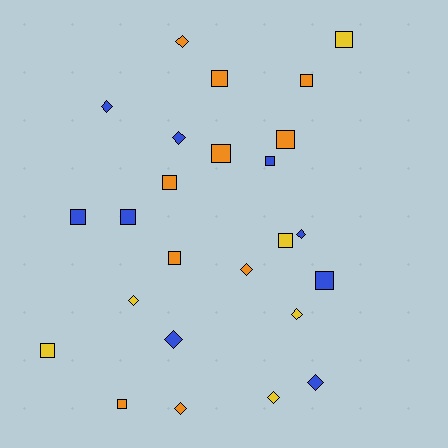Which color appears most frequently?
Orange, with 10 objects.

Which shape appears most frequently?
Square, with 14 objects.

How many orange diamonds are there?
There are 3 orange diamonds.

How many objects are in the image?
There are 25 objects.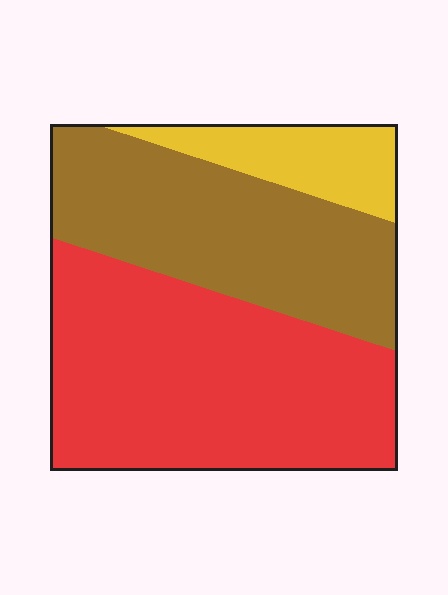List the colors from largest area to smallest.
From largest to smallest: red, brown, yellow.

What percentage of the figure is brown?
Brown takes up about three eighths (3/8) of the figure.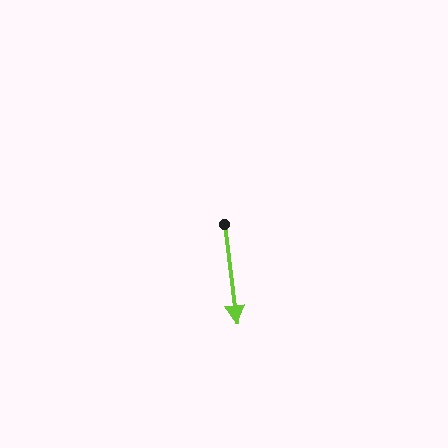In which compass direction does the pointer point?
South.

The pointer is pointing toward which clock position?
Roughly 6 o'clock.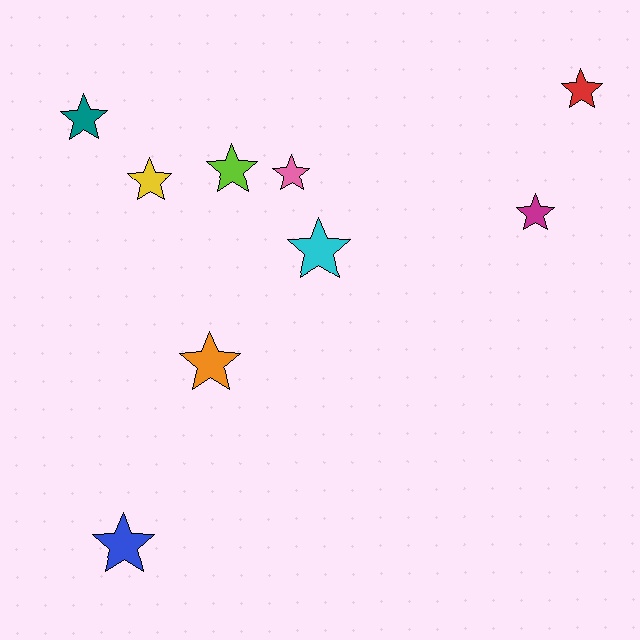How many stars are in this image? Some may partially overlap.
There are 9 stars.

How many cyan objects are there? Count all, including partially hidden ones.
There is 1 cyan object.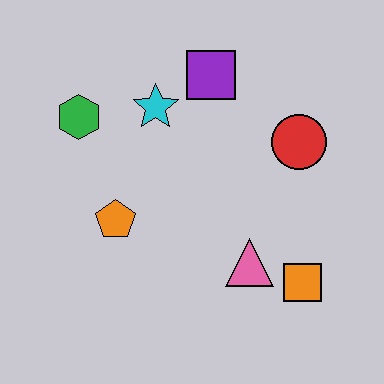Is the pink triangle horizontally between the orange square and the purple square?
Yes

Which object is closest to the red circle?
The purple square is closest to the red circle.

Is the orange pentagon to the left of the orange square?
Yes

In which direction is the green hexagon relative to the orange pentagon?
The green hexagon is above the orange pentagon.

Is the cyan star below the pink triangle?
No